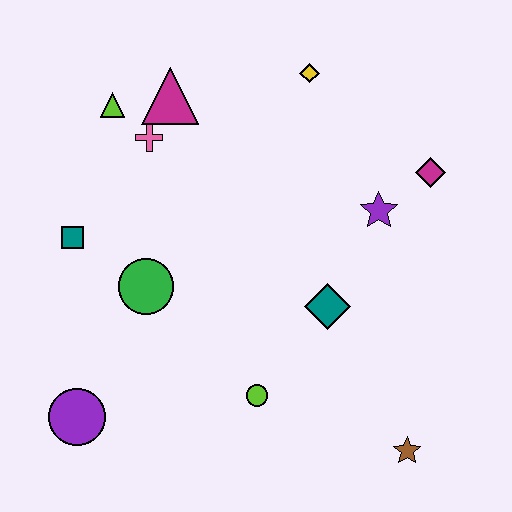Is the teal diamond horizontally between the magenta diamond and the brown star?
No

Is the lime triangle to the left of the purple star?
Yes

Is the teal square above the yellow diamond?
No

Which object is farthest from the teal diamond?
The lime triangle is farthest from the teal diamond.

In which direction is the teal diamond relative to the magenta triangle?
The teal diamond is below the magenta triangle.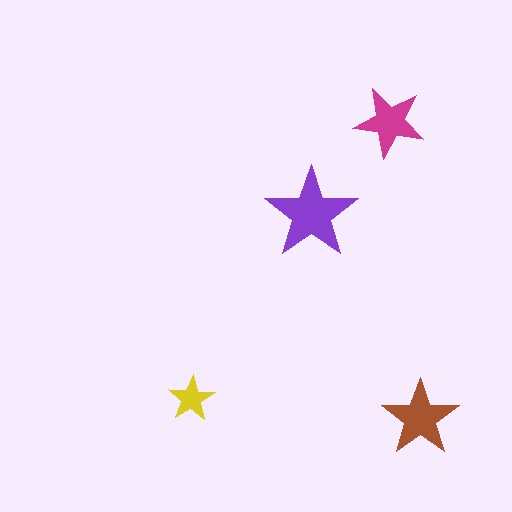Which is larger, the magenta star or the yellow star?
The magenta one.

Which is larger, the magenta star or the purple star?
The purple one.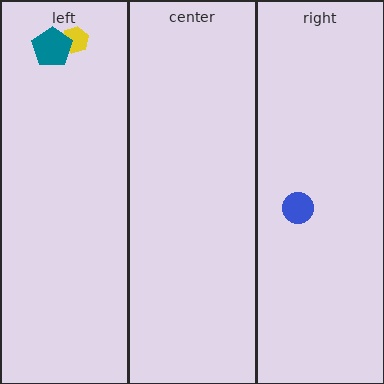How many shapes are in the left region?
2.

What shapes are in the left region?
The yellow hexagon, the teal pentagon.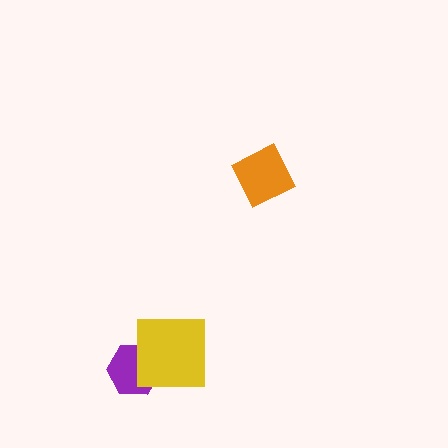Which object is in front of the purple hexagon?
The yellow square is in front of the purple hexagon.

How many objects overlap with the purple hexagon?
1 object overlaps with the purple hexagon.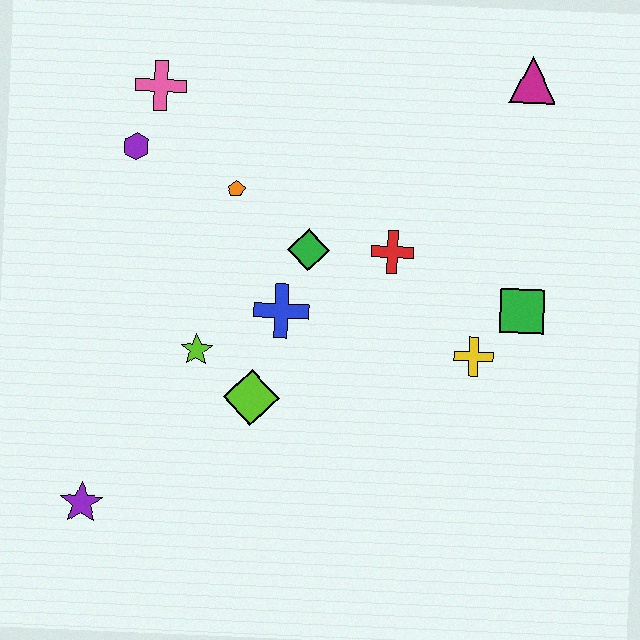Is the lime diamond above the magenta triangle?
No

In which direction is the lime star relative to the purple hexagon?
The lime star is below the purple hexagon.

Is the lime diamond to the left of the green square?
Yes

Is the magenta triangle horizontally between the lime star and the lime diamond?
No